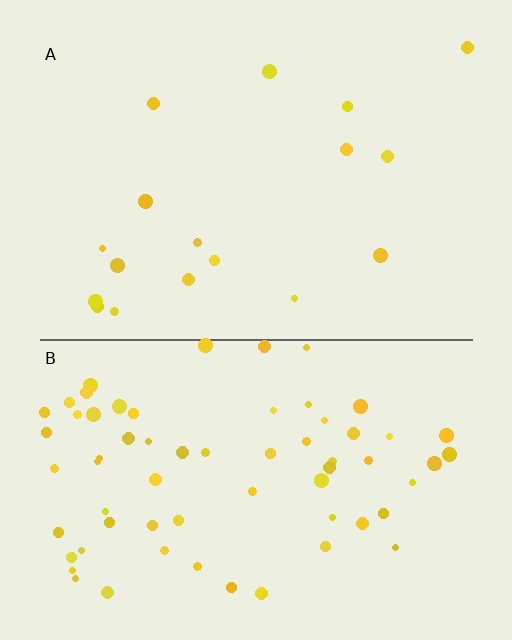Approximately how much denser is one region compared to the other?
Approximately 3.8× — region B over region A.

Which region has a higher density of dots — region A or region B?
B (the bottom).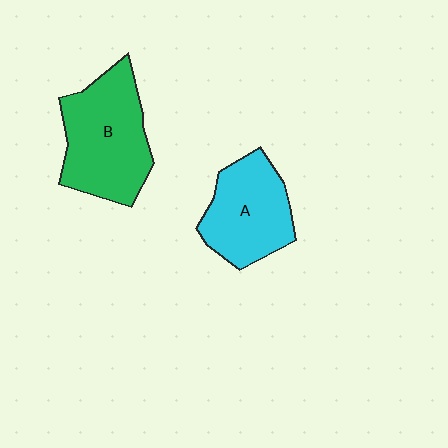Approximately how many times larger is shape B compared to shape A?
Approximately 1.3 times.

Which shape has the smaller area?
Shape A (cyan).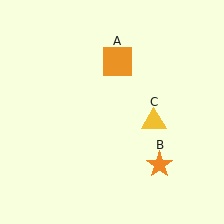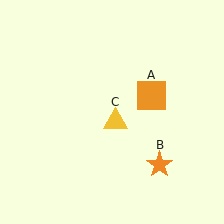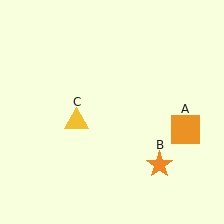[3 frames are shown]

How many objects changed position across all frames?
2 objects changed position: orange square (object A), yellow triangle (object C).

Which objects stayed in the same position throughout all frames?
Orange star (object B) remained stationary.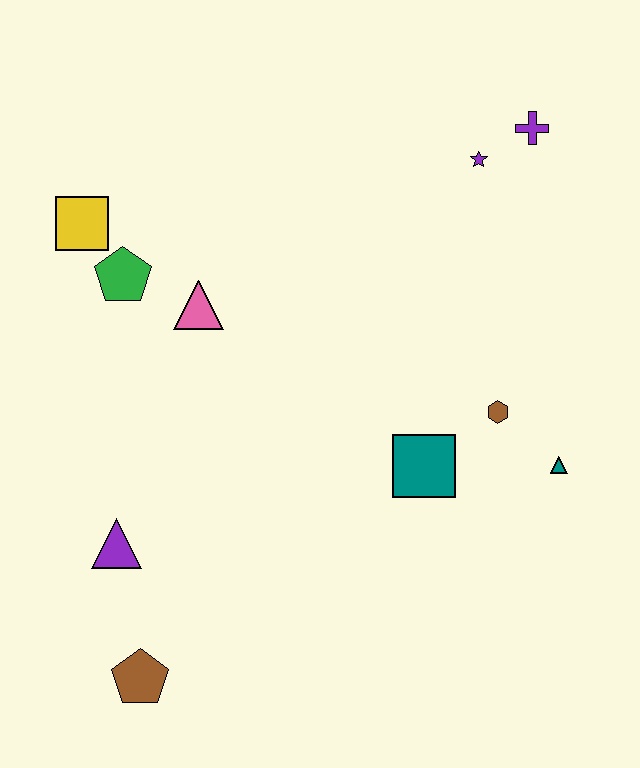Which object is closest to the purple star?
The purple cross is closest to the purple star.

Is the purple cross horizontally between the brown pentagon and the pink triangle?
No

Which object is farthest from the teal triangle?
The yellow square is farthest from the teal triangle.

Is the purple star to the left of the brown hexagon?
Yes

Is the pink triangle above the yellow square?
No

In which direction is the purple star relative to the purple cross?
The purple star is to the left of the purple cross.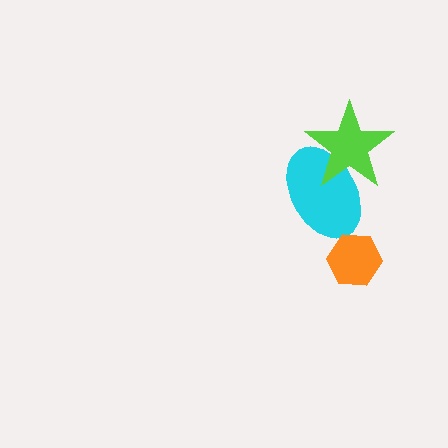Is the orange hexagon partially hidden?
No, no other shape covers it.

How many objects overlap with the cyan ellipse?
1 object overlaps with the cyan ellipse.